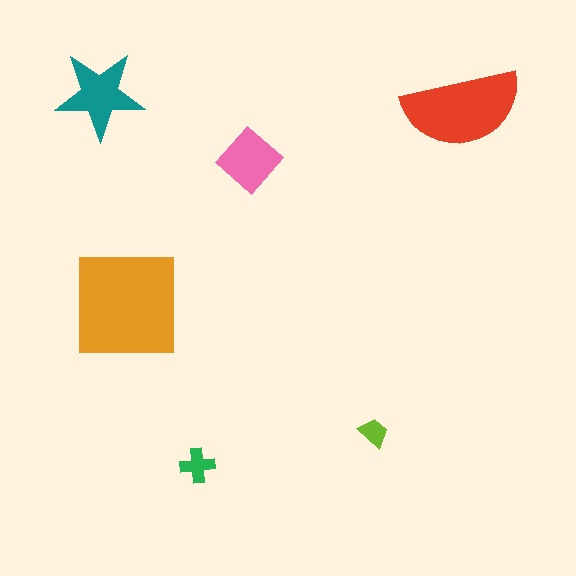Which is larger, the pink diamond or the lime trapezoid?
The pink diamond.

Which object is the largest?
The orange square.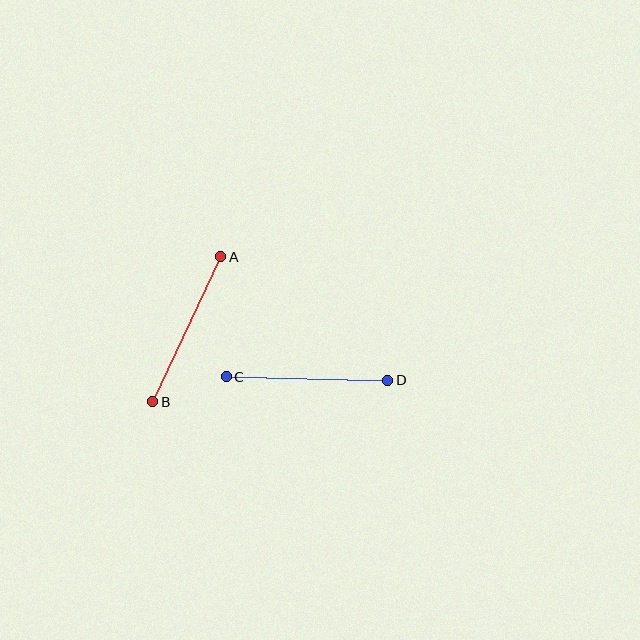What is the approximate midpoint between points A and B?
The midpoint is at approximately (187, 329) pixels.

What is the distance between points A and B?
The distance is approximately 160 pixels.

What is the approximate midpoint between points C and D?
The midpoint is at approximately (307, 379) pixels.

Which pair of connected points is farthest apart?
Points C and D are farthest apart.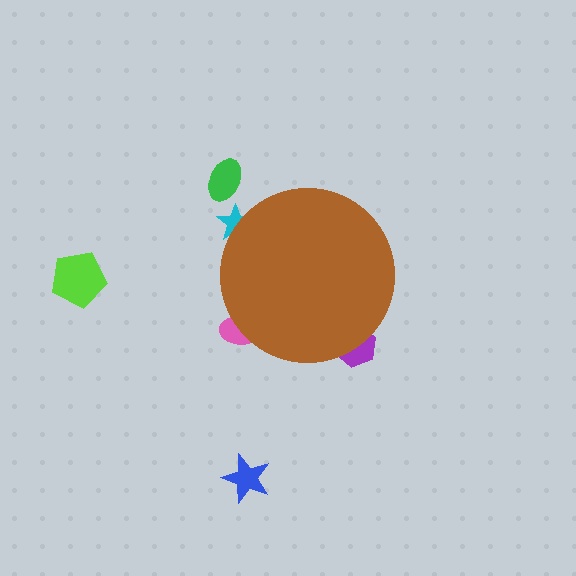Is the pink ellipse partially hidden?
Yes, the pink ellipse is partially hidden behind the brown circle.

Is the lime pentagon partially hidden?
No, the lime pentagon is fully visible.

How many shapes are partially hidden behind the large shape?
3 shapes are partially hidden.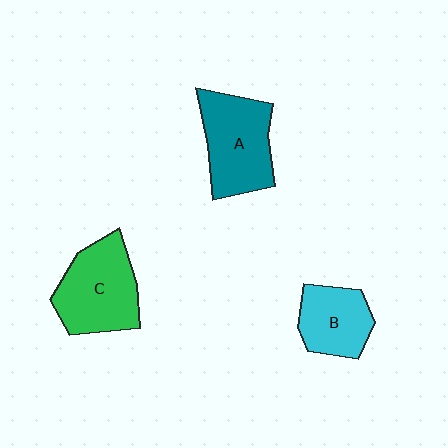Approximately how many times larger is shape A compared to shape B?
Approximately 1.4 times.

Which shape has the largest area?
Shape C (green).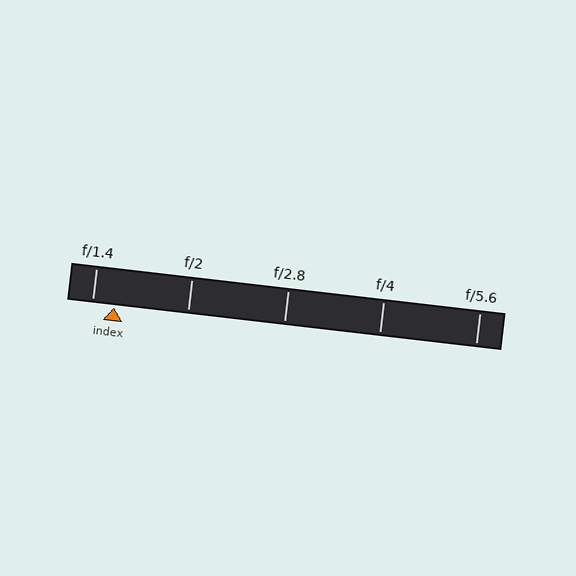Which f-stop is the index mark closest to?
The index mark is closest to f/1.4.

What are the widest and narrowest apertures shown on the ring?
The widest aperture shown is f/1.4 and the narrowest is f/5.6.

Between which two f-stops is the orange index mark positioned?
The index mark is between f/1.4 and f/2.